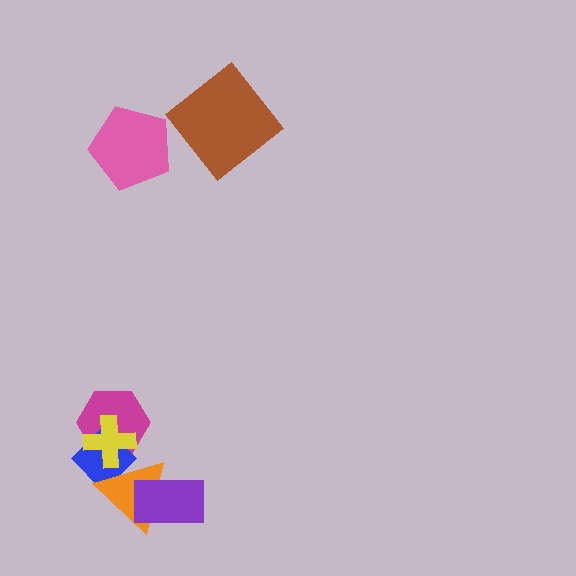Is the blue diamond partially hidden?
Yes, it is partially covered by another shape.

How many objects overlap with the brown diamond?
0 objects overlap with the brown diamond.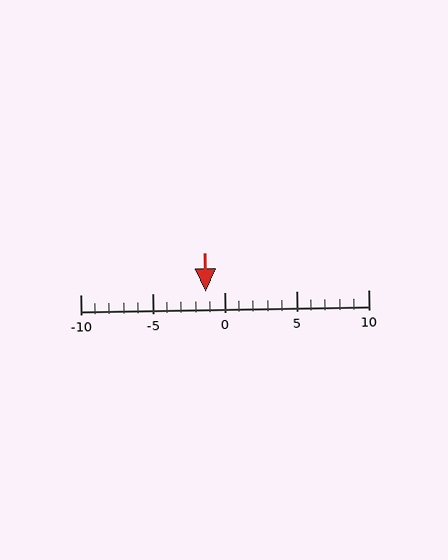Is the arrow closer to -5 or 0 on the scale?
The arrow is closer to 0.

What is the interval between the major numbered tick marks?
The major tick marks are spaced 5 units apart.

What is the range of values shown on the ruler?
The ruler shows values from -10 to 10.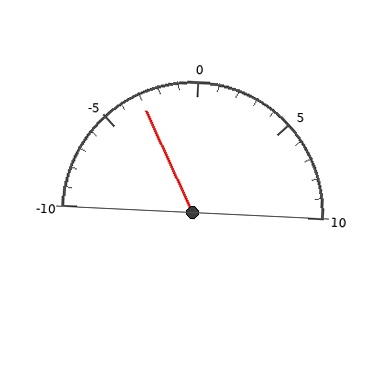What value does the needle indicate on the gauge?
The needle indicates approximately -3.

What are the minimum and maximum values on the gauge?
The gauge ranges from -10 to 10.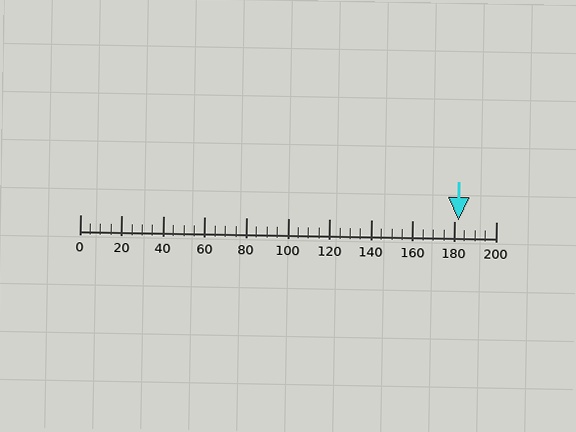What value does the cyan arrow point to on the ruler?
The cyan arrow points to approximately 182.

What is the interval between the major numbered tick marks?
The major tick marks are spaced 20 units apart.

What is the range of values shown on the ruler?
The ruler shows values from 0 to 200.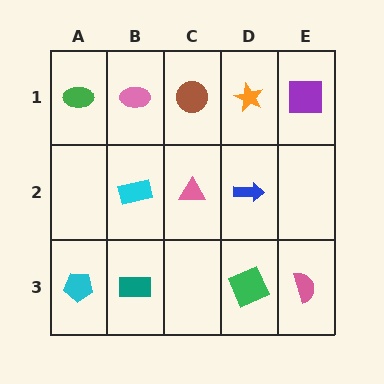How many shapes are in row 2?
3 shapes.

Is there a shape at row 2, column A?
No, that cell is empty.